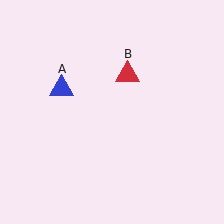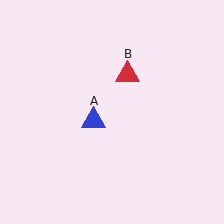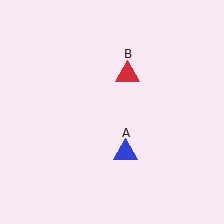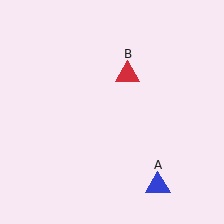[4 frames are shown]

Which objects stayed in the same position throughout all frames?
Red triangle (object B) remained stationary.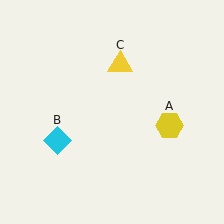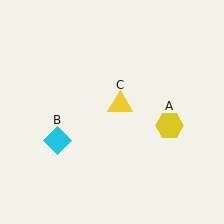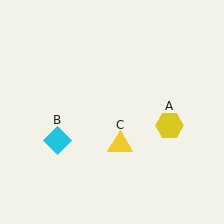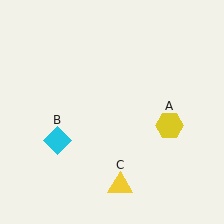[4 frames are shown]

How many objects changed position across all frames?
1 object changed position: yellow triangle (object C).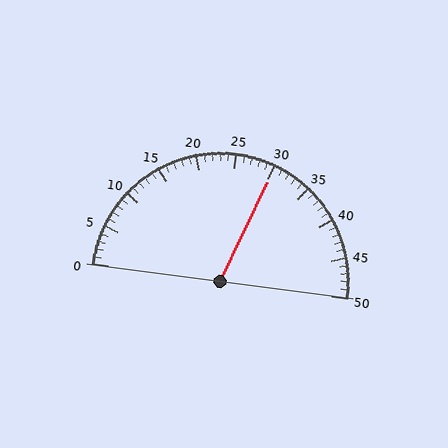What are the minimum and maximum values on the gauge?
The gauge ranges from 0 to 50.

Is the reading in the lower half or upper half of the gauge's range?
The reading is in the upper half of the range (0 to 50).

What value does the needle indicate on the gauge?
The needle indicates approximately 30.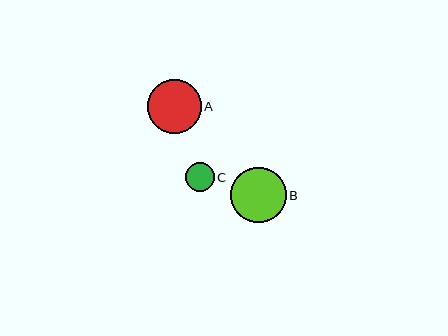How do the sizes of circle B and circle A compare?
Circle B and circle A are approximately the same size.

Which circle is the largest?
Circle B is the largest with a size of approximately 55 pixels.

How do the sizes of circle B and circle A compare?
Circle B and circle A are approximately the same size.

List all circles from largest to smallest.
From largest to smallest: B, A, C.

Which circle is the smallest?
Circle C is the smallest with a size of approximately 29 pixels.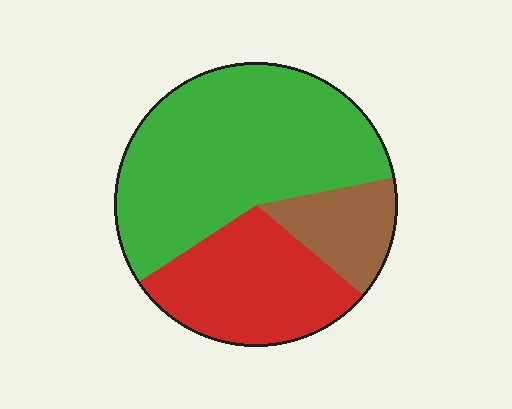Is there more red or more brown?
Red.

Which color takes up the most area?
Green, at roughly 55%.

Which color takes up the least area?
Brown, at roughly 15%.